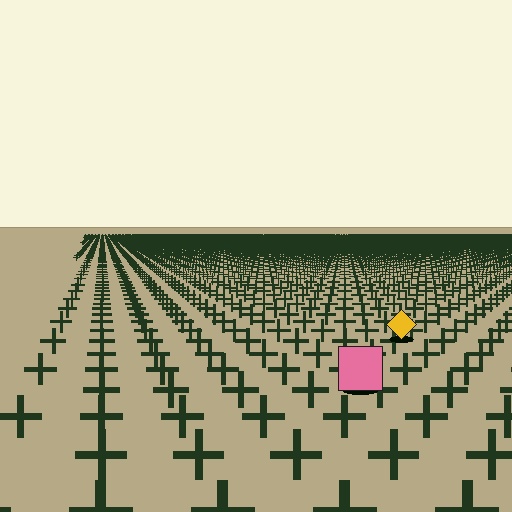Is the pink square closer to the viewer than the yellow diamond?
Yes. The pink square is closer — you can tell from the texture gradient: the ground texture is coarser near it.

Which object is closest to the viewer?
The pink square is closest. The texture marks near it are larger and more spread out.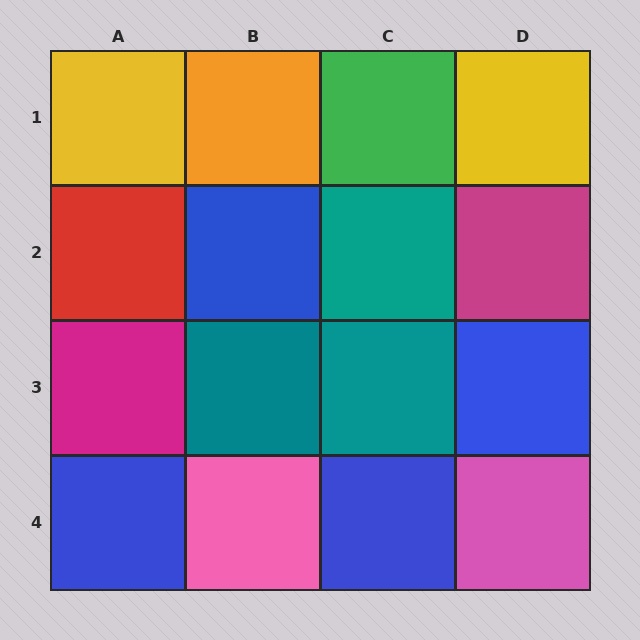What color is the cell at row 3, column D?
Blue.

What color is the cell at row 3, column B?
Teal.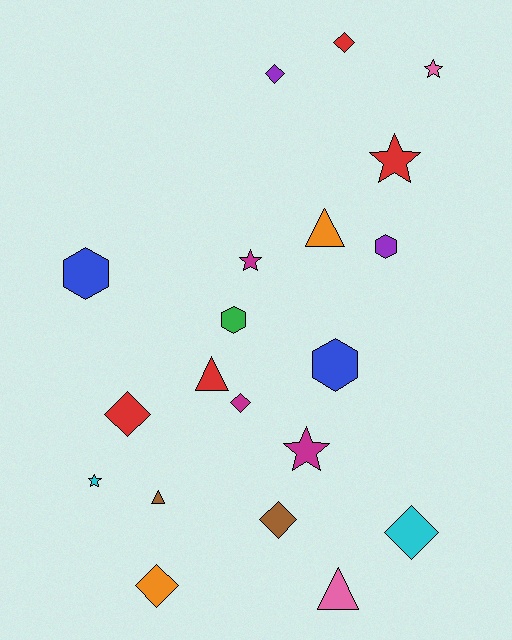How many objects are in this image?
There are 20 objects.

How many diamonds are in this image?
There are 7 diamonds.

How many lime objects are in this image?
There are no lime objects.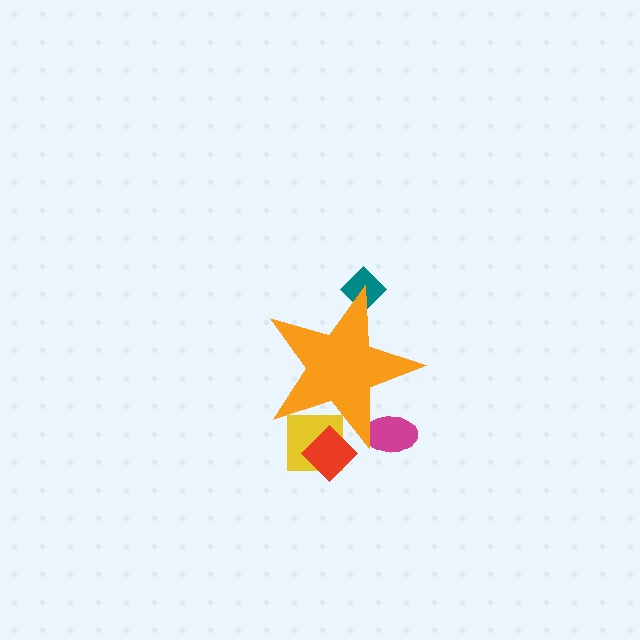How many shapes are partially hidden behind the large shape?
4 shapes are partially hidden.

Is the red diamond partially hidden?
Yes, the red diamond is partially hidden behind the orange star.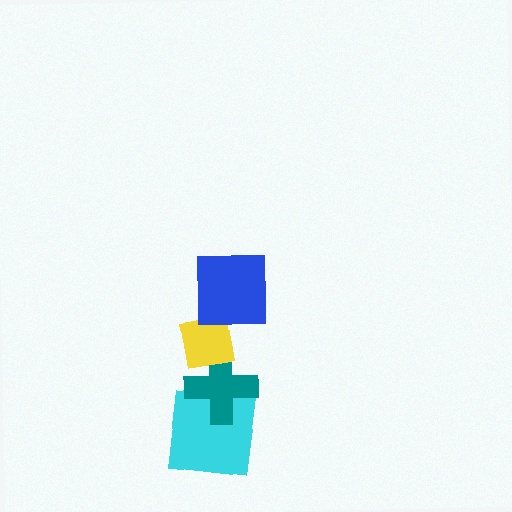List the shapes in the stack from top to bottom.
From top to bottom: the blue square, the yellow square, the teal cross, the cyan square.